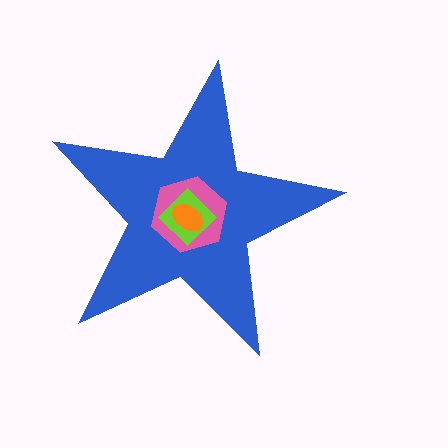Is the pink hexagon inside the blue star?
Yes.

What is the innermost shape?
The orange ellipse.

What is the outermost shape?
The blue star.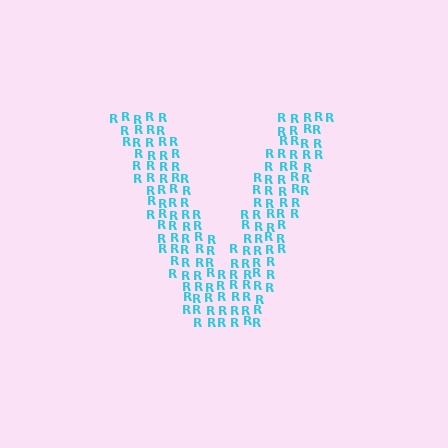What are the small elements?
The small elements are letter R's.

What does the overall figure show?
The overall figure shows the letter V.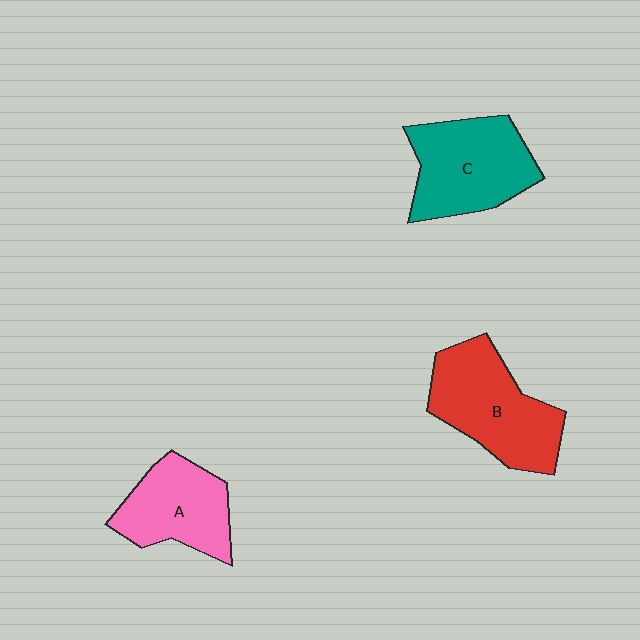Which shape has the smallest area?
Shape A (pink).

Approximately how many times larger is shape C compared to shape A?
Approximately 1.2 times.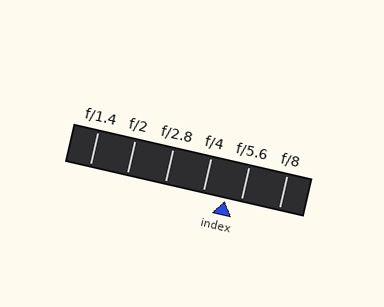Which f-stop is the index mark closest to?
The index mark is closest to f/5.6.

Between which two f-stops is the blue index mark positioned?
The index mark is between f/4 and f/5.6.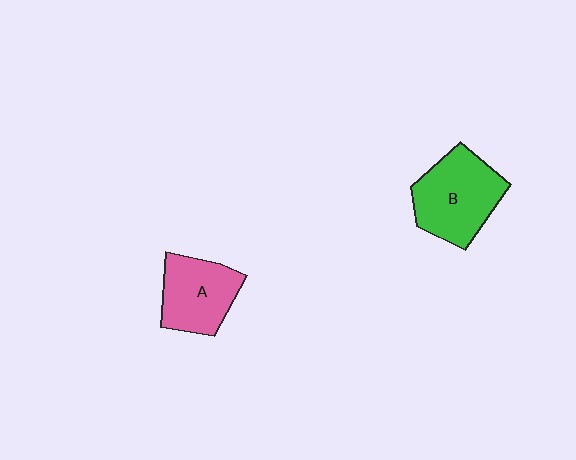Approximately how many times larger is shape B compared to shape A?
Approximately 1.3 times.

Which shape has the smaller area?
Shape A (pink).